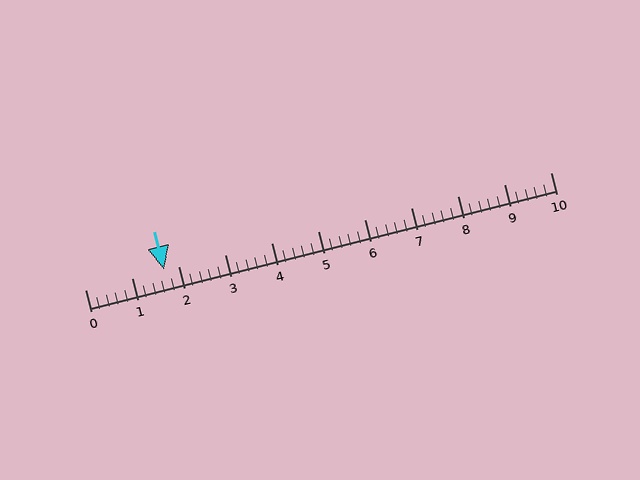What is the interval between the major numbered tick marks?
The major tick marks are spaced 1 units apart.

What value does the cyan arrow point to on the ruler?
The cyan arrow points to approximately 1.7.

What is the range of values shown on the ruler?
The ruler shows values from 0 to 10.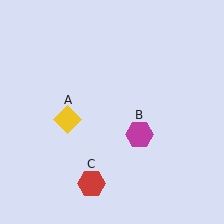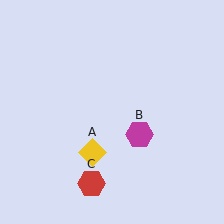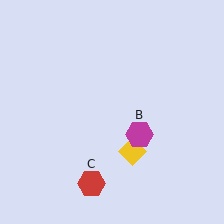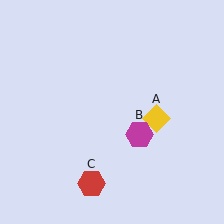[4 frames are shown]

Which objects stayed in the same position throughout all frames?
Magenta hexagon (object B) and red hexagon (object C) remained stationary.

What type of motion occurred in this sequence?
The yellow diamond (object A) rotated counterclockwise around the center of the scene.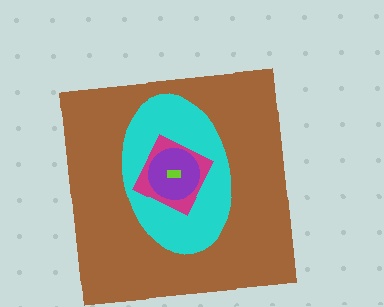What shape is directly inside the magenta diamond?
The purple circle.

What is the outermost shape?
The brown square.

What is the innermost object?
The lime rectangle.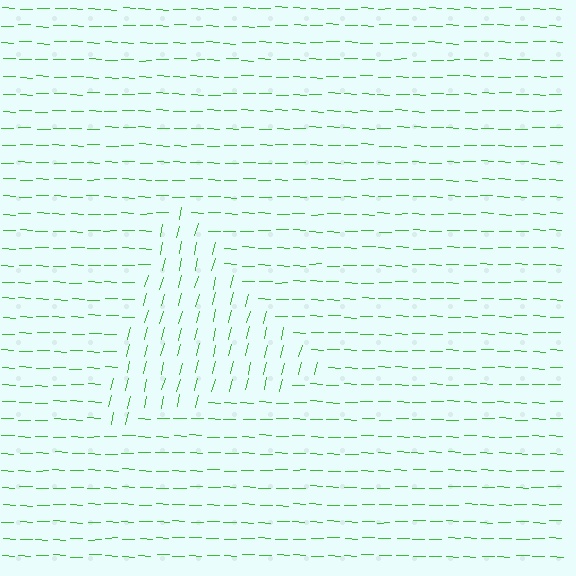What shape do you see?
I see a triangle.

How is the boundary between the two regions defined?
The boundary is defined purely by a change in line orientation (approximately 78 degrees difference). All lines are the same color and thickness.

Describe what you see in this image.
The image is filled with small green line segments. A triangle region in the image has lines oriented differently from the surrounding lines, creating a visible texture boundary.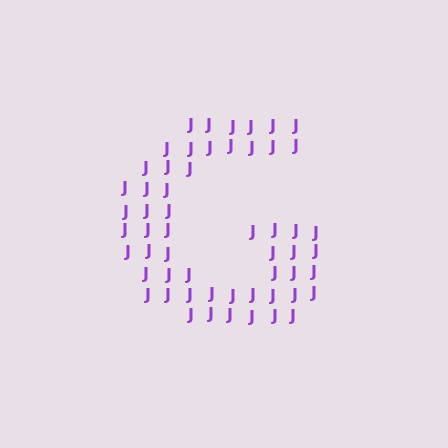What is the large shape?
The large shape is the letter G.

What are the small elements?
The small elements are letter J's.